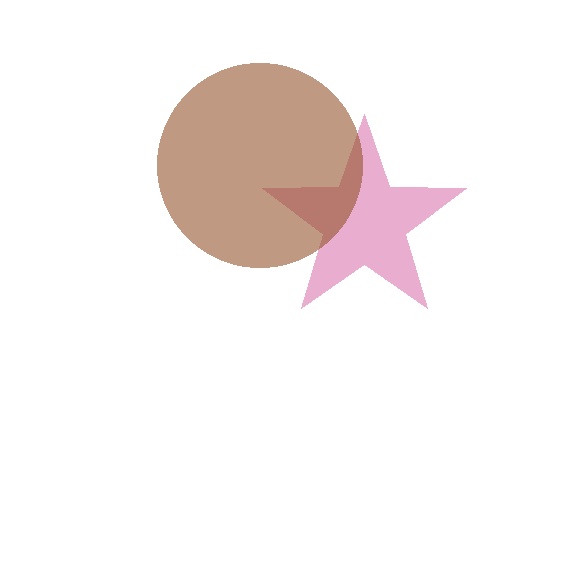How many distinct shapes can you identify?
There are 2 distinct shapes: a magenta star, a brown circle.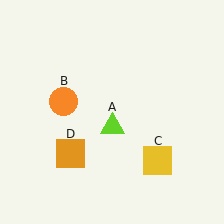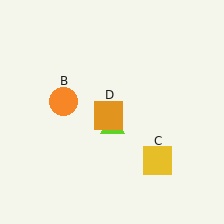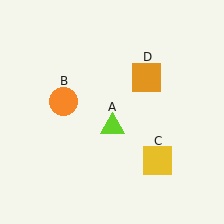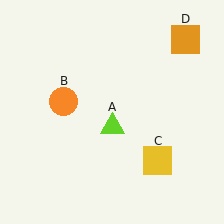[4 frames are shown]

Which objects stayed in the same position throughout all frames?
Lime triangle (object A) and orange circle (object B) and yellow square (object C) remained stationary.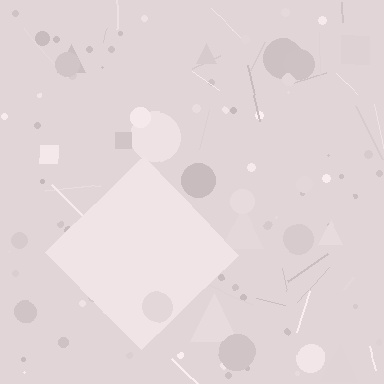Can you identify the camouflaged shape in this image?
The camouflaged shape is a diamond.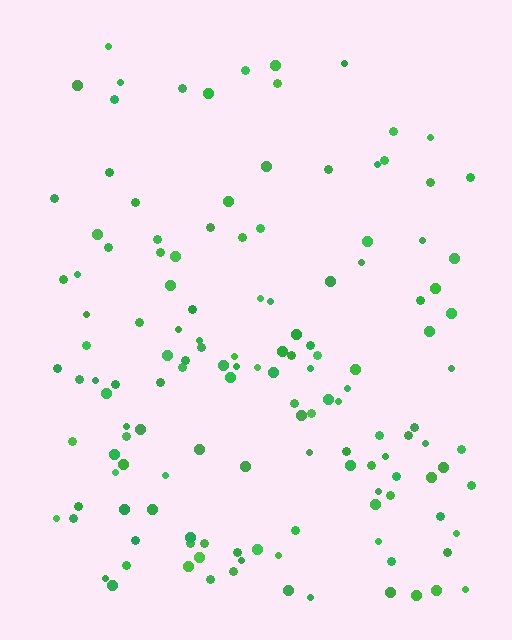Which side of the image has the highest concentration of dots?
The bottom.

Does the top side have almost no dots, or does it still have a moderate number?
Still a moderate number, just noticeably fewer than the bottom.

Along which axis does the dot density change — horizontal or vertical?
Vertical.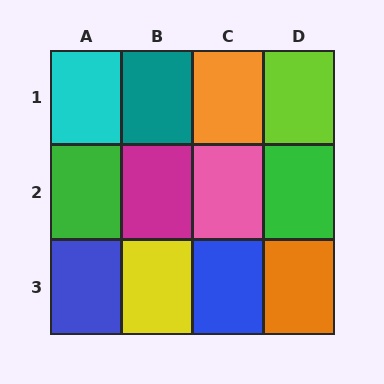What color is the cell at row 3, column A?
Blue.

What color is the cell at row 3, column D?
Orange.